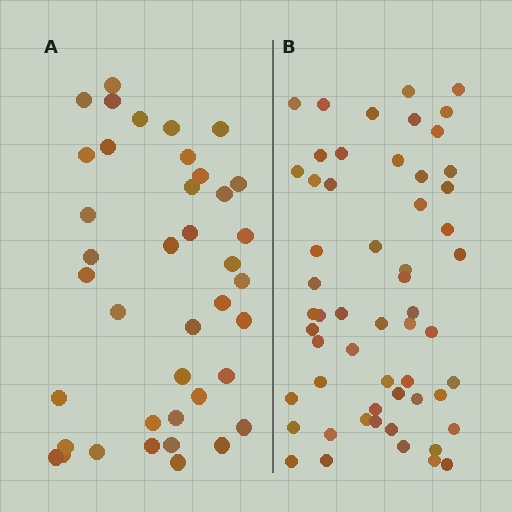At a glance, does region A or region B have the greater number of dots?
Region B (the right region) has more dots.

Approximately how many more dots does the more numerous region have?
Region B has approximately 15 more dots than region A.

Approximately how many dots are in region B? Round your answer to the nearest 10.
About 60 dots. (The exact count is 56, which rounds to 60.)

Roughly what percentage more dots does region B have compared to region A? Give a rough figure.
About 40% more.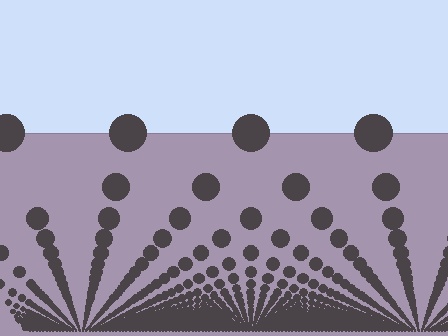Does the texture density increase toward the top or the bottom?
Density increases toward the bottom.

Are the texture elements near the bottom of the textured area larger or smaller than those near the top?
Smaller. The gradient is inverted — elements near the bottom are smaller and denser.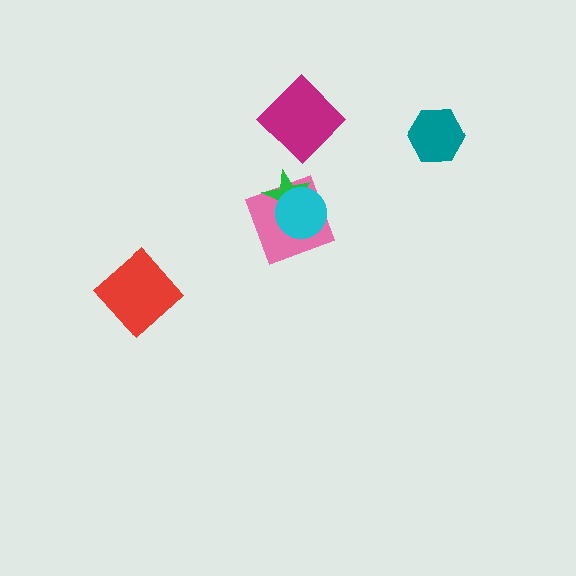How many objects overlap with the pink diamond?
2 objects overlap with the pink diamond.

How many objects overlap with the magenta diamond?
0 objects overlap with the magenta diamond.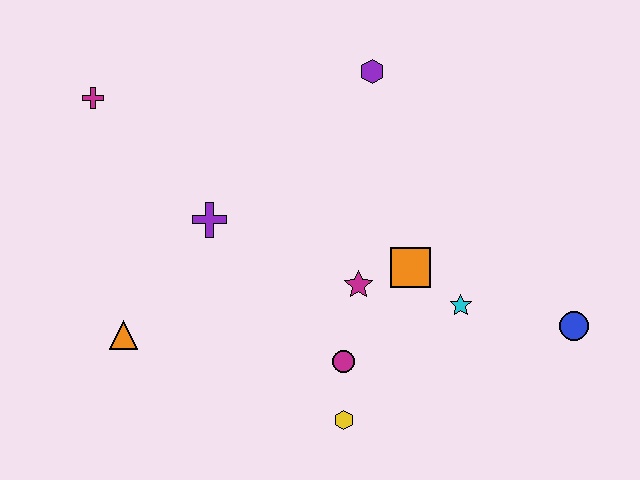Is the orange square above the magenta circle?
Yes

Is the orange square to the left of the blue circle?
Yes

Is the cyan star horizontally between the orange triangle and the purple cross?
No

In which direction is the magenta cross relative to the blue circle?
The magenta cross is to the left of the blue circle.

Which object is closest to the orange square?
The magenta star is closest to the orange square.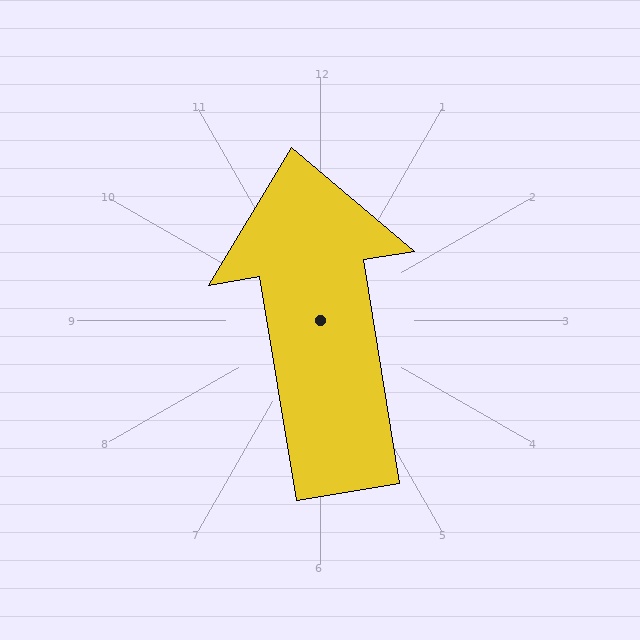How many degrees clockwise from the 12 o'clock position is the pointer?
Approximately 351 degrees.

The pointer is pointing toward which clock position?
Roughly 12 o'clock.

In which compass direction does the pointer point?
North.